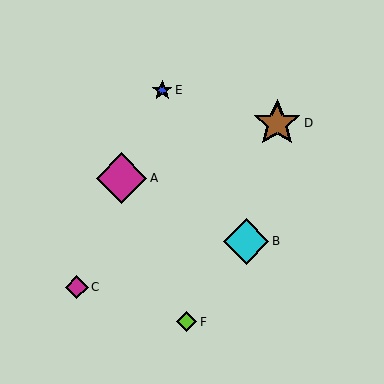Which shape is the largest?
The magenta diamond (labeled A) is the largest.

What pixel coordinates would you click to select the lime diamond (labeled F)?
Click at (187, 322) to select the lime diamond F.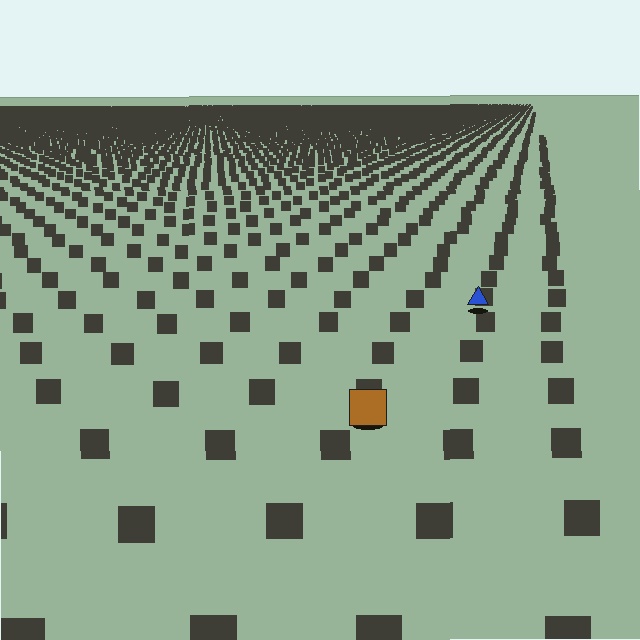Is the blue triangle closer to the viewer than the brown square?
No. The brown square is closer — you can tell from the texture gradient: the ground texture is coarser near it.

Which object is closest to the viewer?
The brown square is closest. The texture marks near it are larger and more spread out.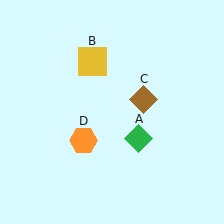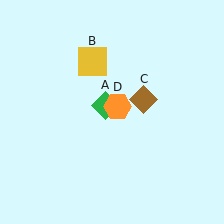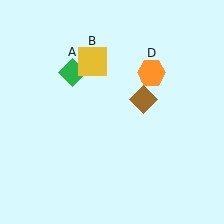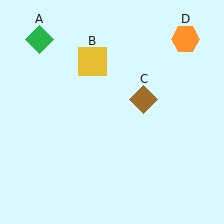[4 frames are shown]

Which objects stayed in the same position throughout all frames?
Yellow square (object B) and brown diamond (object C) remained stationary.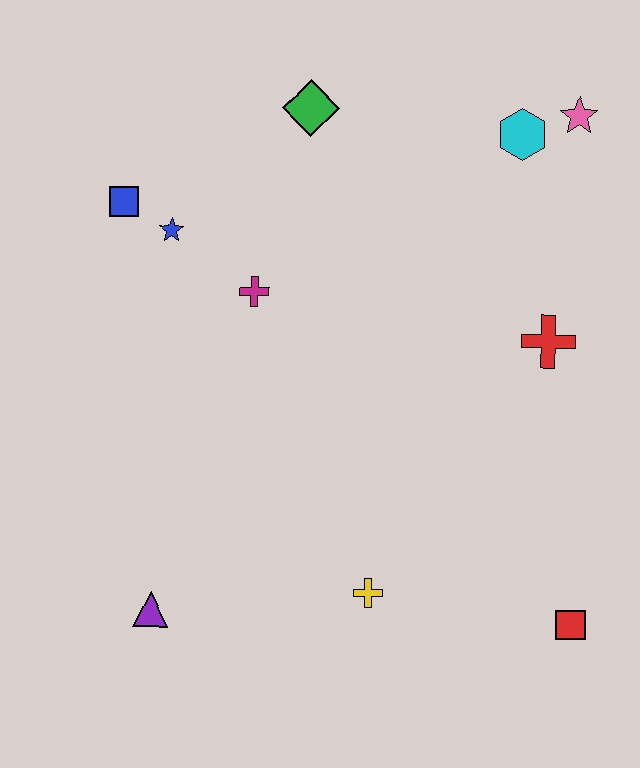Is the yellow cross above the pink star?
No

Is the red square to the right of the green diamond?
Yes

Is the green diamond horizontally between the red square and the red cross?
No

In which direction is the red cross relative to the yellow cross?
The red cross is above the yellow cross.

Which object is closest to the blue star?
The blue square is closest to the blue star.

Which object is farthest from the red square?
The blue square is farthest from the red square.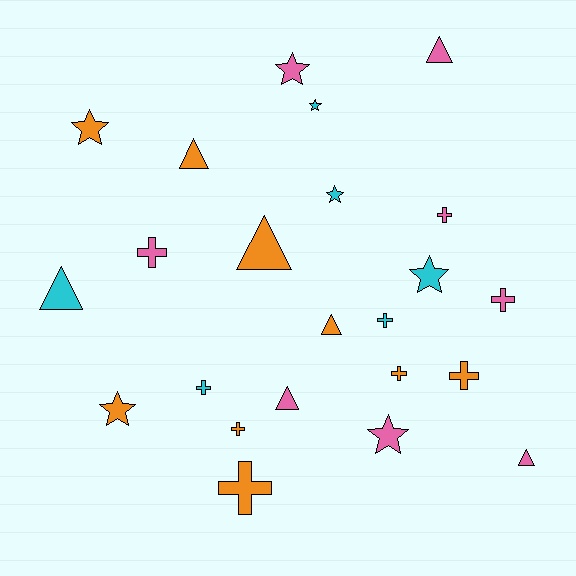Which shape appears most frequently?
Cross, with 9 objects.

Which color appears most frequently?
Orange, with 9 objects.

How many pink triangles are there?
There are 3 pink triangles.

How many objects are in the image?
There are 23 objects.